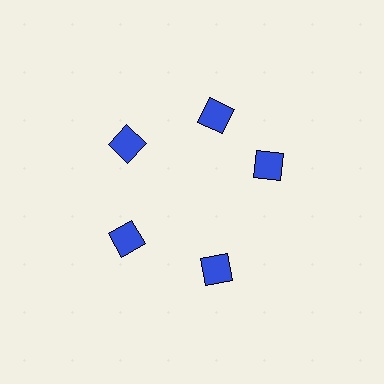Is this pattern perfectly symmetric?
No. The 5 blue diamonds are arranged in a ring, but one element near the 3 o'clock position is rotated out of alignment along the ring, breaking the 5-fold rotational symmetry.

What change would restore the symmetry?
The symmetry would be restored by rotating it back into even spacing with its neighbors so that all 5 diamonds sit at equal angles and equal distance from the center.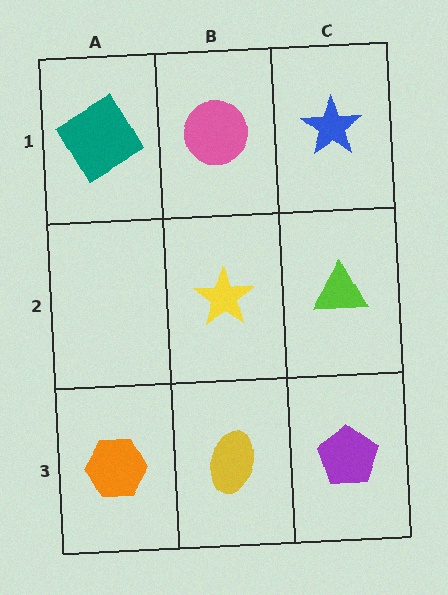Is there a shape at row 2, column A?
No, that cell is empty.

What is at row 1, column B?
A pink circle.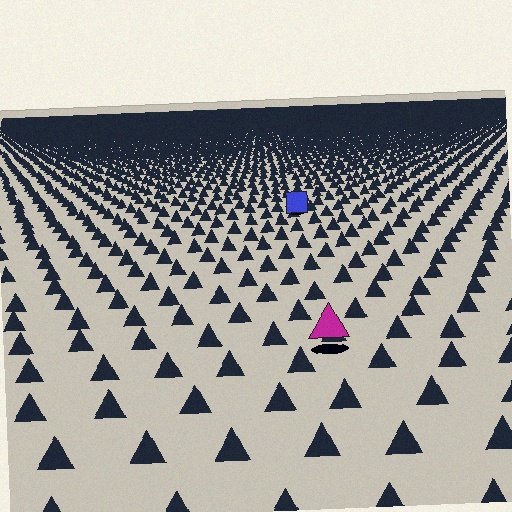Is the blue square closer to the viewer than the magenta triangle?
No. The magenta triangle is closer — you can tell from the texture gradient: the ground texture is coarser near it.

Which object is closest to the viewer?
The magenta triangle is closest. The texture marks near it are larger and more spread out.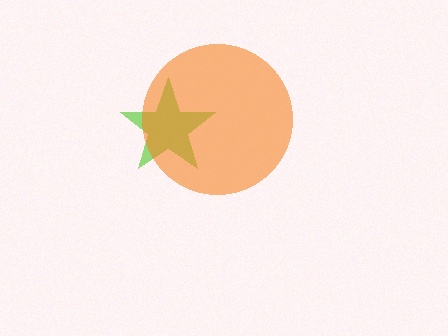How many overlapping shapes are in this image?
There are 2 overlapping shapes in the image.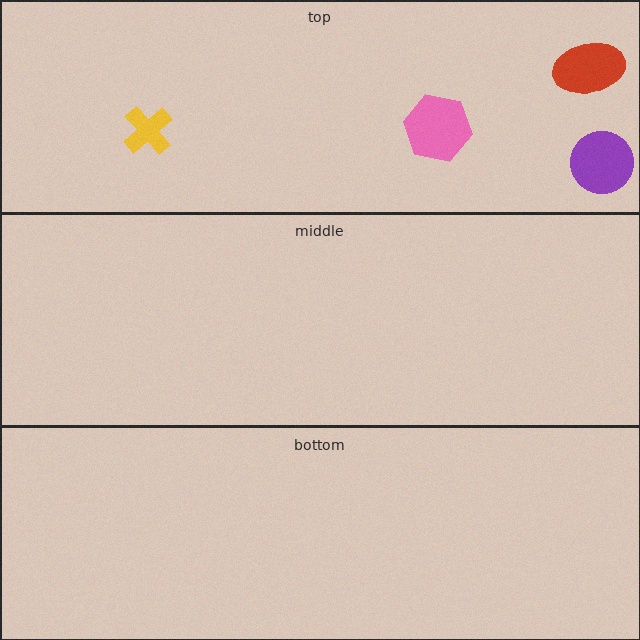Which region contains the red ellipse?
The top region.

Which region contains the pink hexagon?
The top region.